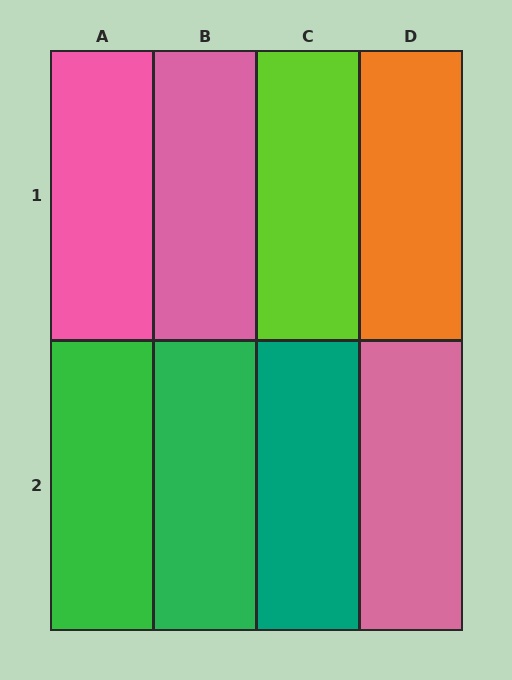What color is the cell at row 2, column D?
Pink.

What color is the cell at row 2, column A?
Green.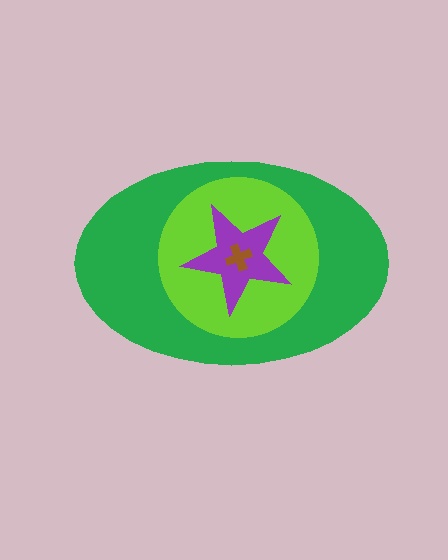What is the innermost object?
The brown cross.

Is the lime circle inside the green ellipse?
Yes.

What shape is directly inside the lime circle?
The purple star.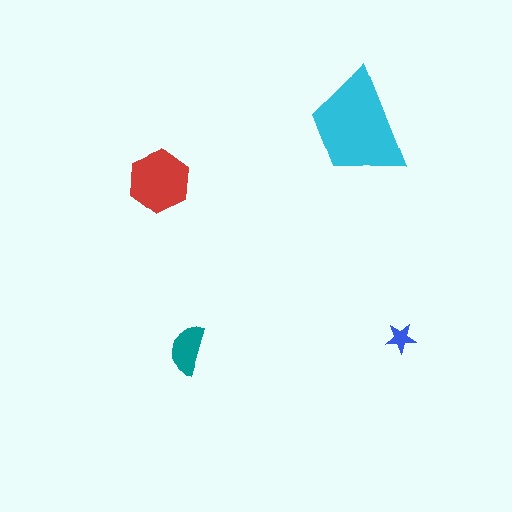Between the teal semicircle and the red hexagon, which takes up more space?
The red hexagon.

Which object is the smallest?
The blue star.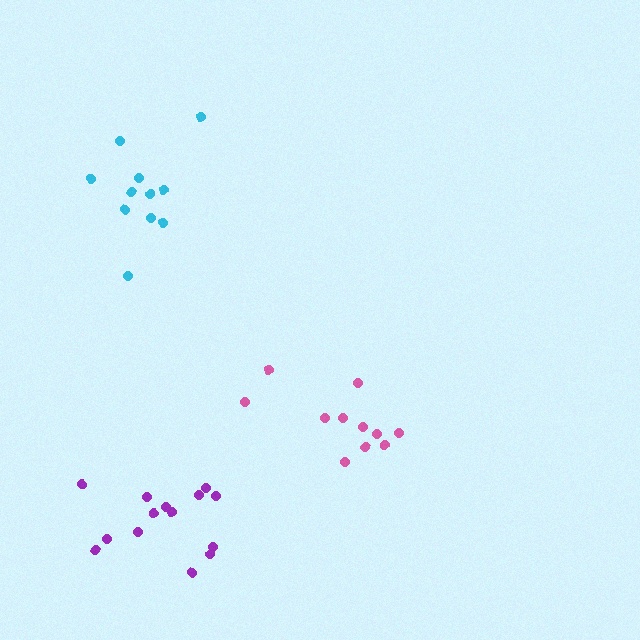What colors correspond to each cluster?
The clusters are colored: pink, cyan, purple.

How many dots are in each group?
Group 1: 11 dots, Group 2: 11 dots, Group 3: 14 dots (36 total).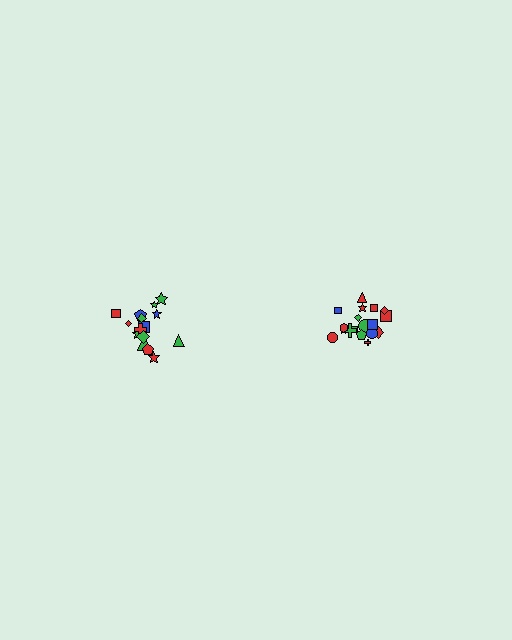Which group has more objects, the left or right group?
The right group.